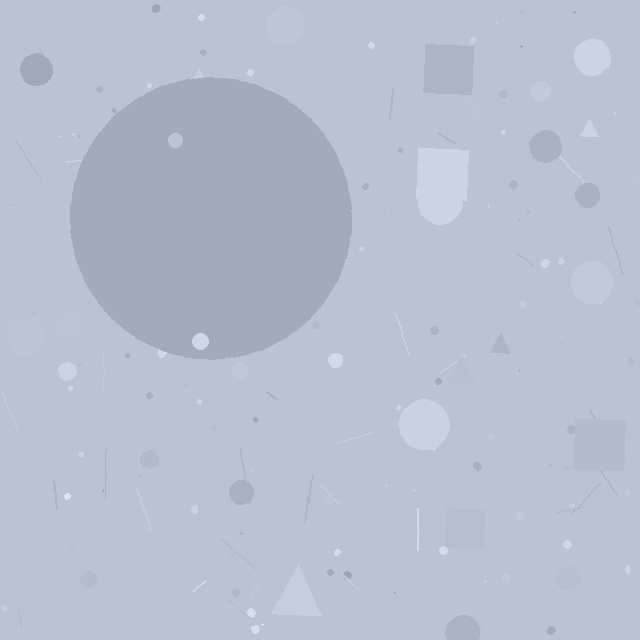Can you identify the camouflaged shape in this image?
The camouflaged shape is a circle.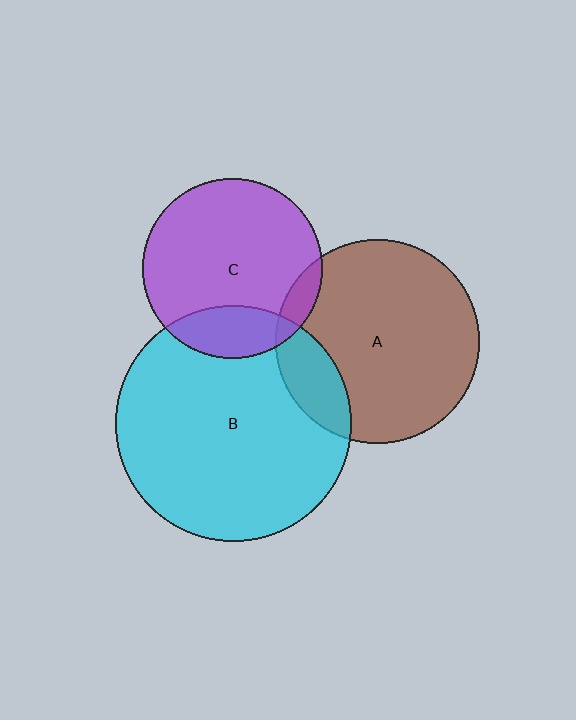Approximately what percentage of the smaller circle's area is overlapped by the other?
Approximately 20%.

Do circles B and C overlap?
Yes.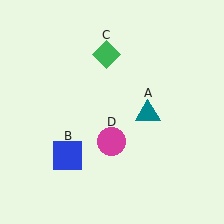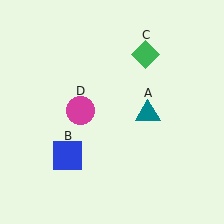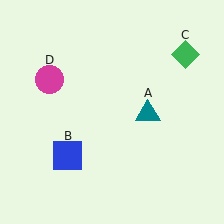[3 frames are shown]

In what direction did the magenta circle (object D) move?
The magenta circle (object D) moved up and to the left.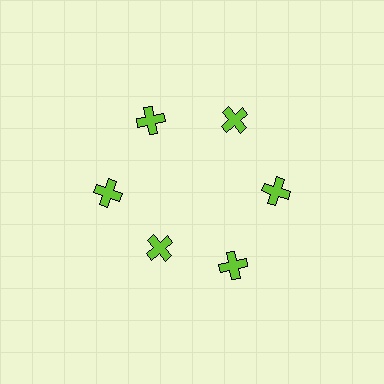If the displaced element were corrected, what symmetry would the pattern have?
It would have 6-fold rotational symmetry — the pattern would map onto itself every 60 degrees.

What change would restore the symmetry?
The symmetry would be restored by moving it outward, back onto the ring so that all 6 crosses sit at equal angles and equal distance from the center.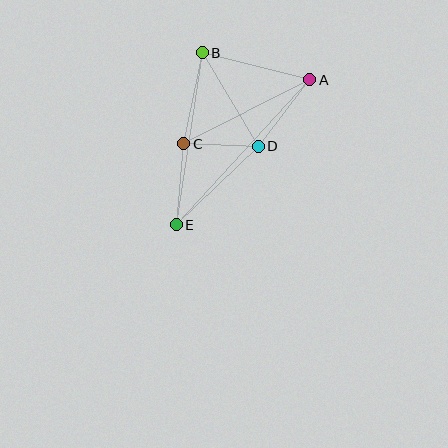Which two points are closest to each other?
Points C and D are closest to each other.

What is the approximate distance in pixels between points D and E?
The distance between D and E is approximately 114 pixels.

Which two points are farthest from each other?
Points A and E are farthest from each other.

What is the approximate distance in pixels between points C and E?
The distance between C and E is approximately 81 pixels.